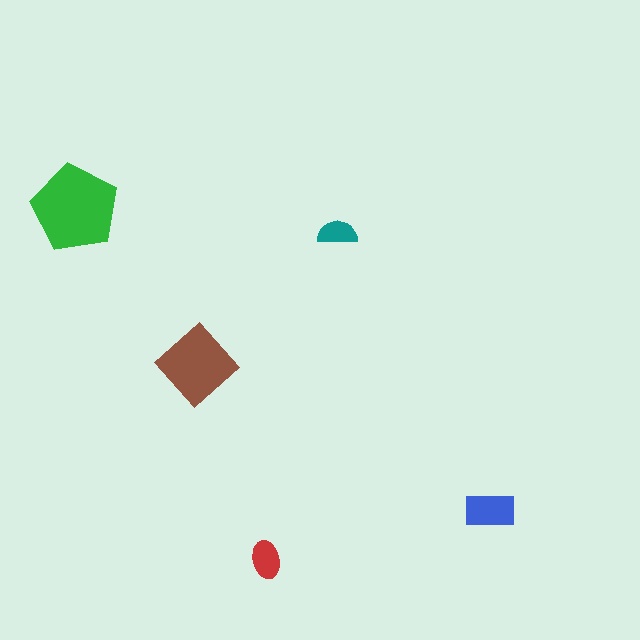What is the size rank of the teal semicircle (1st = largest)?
5th.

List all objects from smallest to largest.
The teal semicircle, the red ellipse, the blue rectangle, the brown diamond, the green pentagon.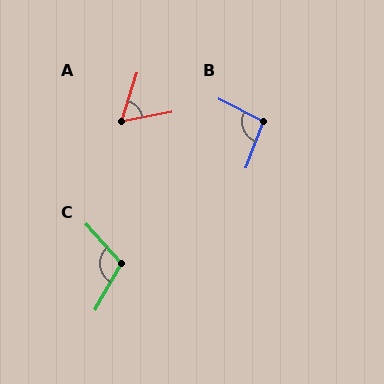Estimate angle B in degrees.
Approximately 96 degrees.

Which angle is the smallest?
A, at approximately 61 degrees.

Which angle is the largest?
C, at approximately 108 degrees.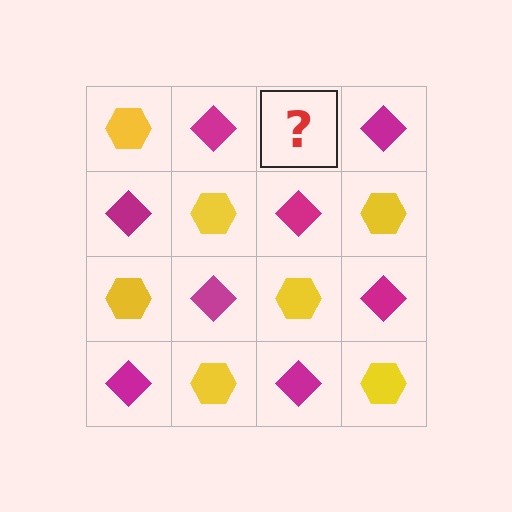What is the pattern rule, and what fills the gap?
The rule is that it alternates yellow hexagon and magenta diamond in a checkerboard pattern. The gap should be filled with a yellow hexagon.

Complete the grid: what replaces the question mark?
The question mark should be replaced with a yellow hexagon.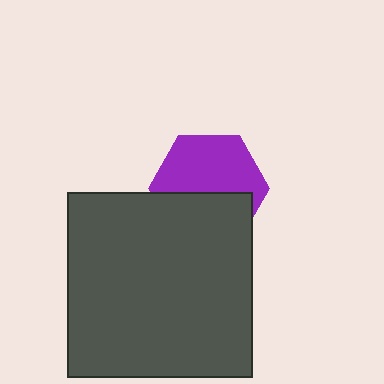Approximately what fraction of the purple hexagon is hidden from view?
Roughly 44% of the purple hexagon is hidden behind the dark gray square.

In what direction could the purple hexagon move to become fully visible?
The purple hexagon could move up. That would shift it out from behind the dark gray square entirely.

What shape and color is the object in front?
The object in front is a dark gray square.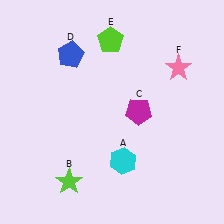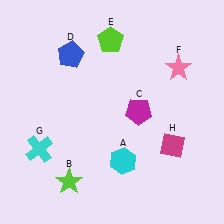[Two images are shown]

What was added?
A cyan cross (G), a magenta diamond (H) were added in Image 2.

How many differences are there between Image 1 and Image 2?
There are 2 differences between the two images.